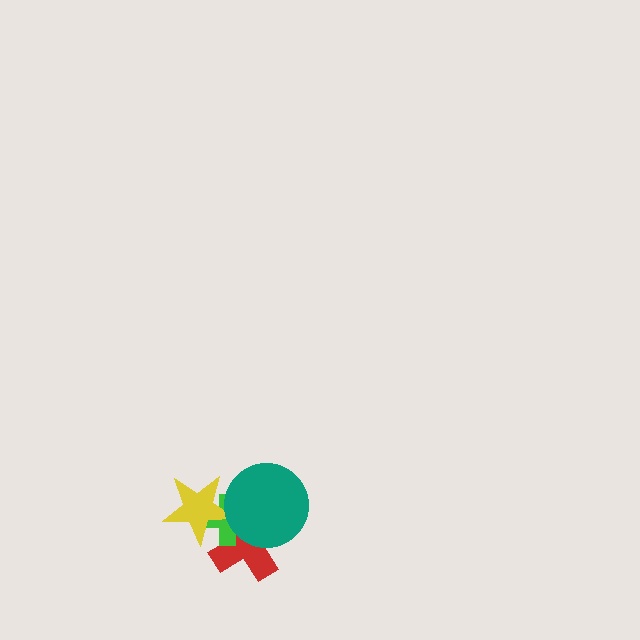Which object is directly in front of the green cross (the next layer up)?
The yellow star is directly in front of the green cross.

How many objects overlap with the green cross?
3 objects overlap with the green cross.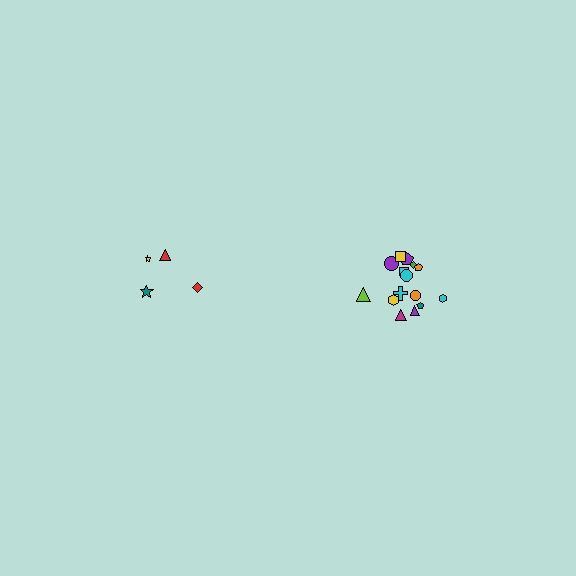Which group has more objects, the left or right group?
The right group.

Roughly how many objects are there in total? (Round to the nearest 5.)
Roughly 20 objects in total.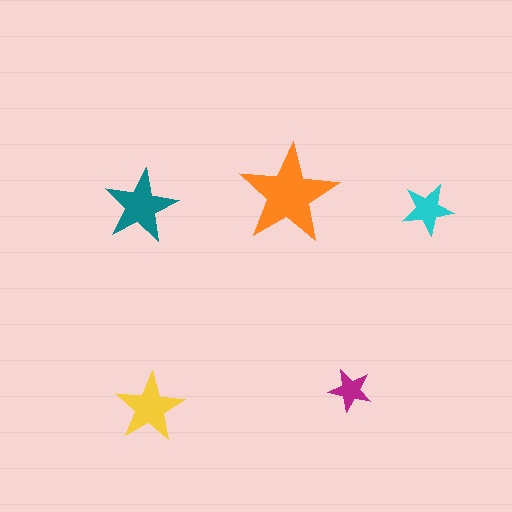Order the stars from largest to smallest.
the orange one, the teal one, the yellow one, the cyan one, the magenta one.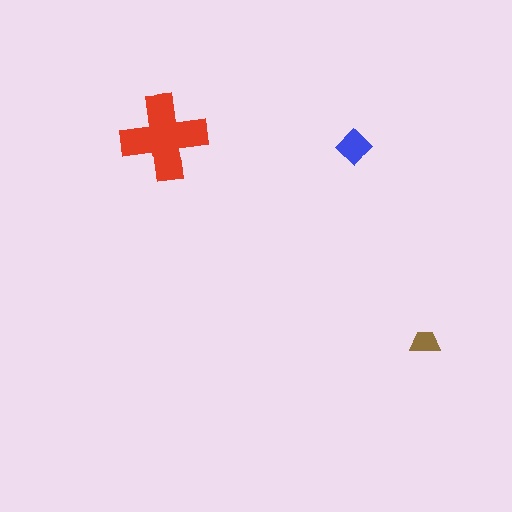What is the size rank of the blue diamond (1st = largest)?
2nd.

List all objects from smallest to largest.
The brown trapezoid, the blue diamond, the red cross.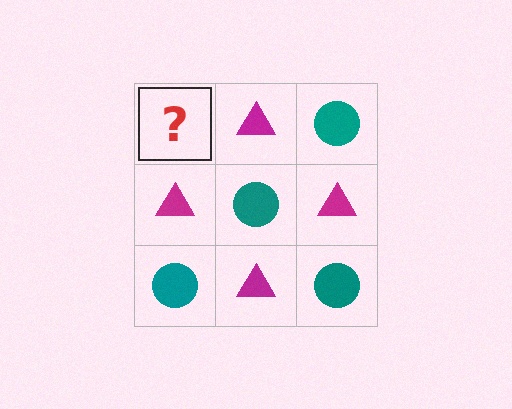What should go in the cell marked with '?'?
The missing cell should contain a teal circle.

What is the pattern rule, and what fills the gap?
The rule is that it alternates teal circle and magenta triangle in a checkerboard pattern. The gap should be filled with a teal circle.